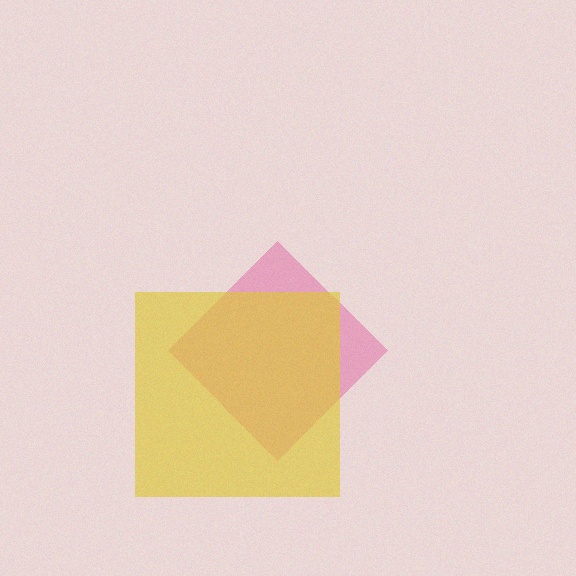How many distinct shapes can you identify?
There are 2 distinct shapes: a pink diamond, a yellow square.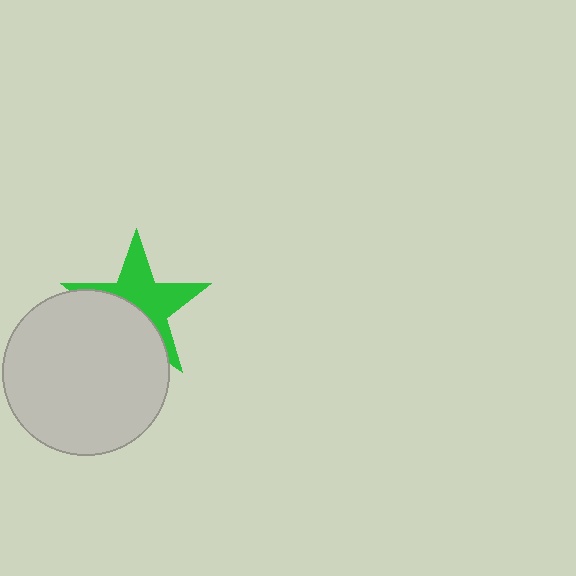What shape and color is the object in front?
The object in front is a light gray circle.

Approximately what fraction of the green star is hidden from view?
Roughly 46% of the green star is hidden behind the light gray circle.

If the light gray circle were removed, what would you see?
You would see the complete green star.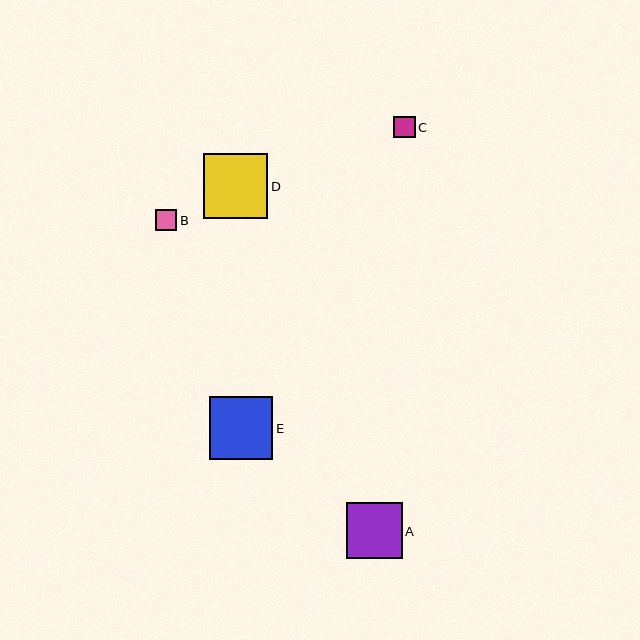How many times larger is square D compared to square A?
Square D is approximately 1.2 times the size of square A.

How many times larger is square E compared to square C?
Square E is approximately 3.0 times the size of square C.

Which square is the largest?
Square D is the largest with a size of approximately 65 pixels.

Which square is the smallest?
Square B is the smallest with a size of approximately 21 pixels.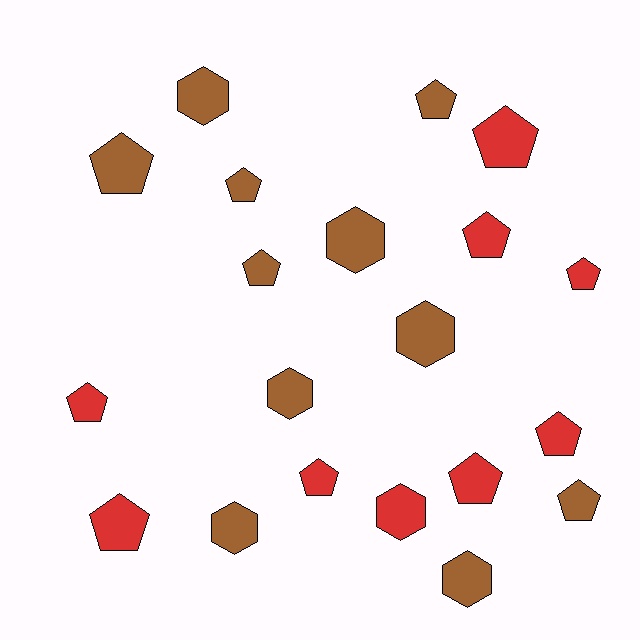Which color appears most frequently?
Brown, with 11 objects.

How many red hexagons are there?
There is 1 red hexagon.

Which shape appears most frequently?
Pentagon, with 13 objects.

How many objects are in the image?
There are 20 objects.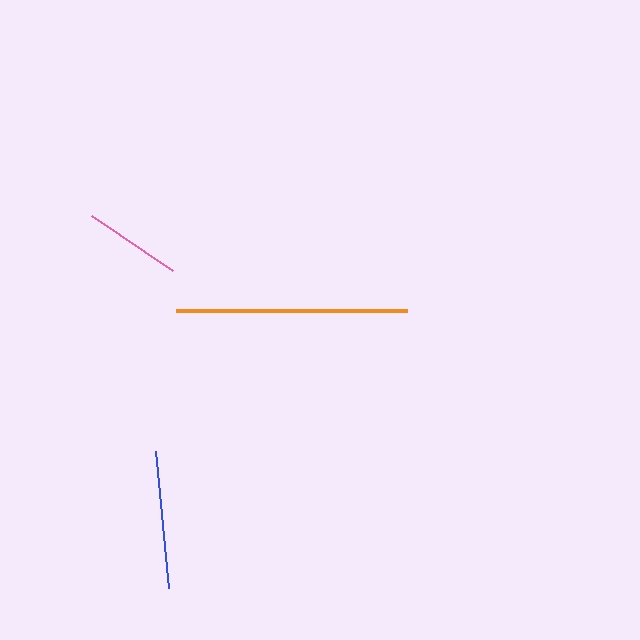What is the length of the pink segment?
The pink segment is approximately 97 pixels long.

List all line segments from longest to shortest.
From longest to shortest: orange, blue, pink.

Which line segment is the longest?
The orange line is the longest at approximately 231 pixels.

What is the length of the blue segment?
The blue segment is approximately 138 pixels long.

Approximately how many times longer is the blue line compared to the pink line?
The blue line is approximately 1.4 times the length of the pink line.